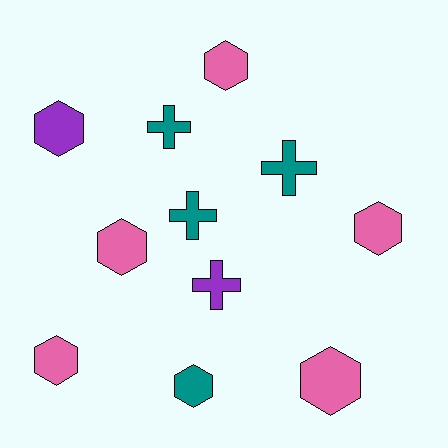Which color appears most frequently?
Pink, with 5 objects.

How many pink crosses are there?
There are no pink crosses.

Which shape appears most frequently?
Hexagon, with 7 objects.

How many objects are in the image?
There are 11 objects.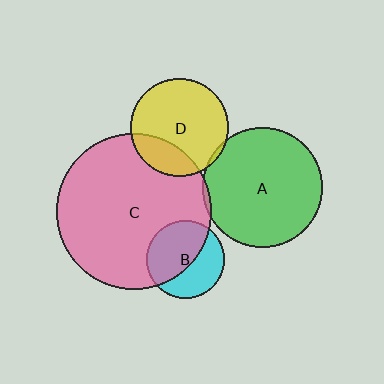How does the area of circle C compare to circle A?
Approximately 1.7 times.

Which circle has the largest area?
Circle C (pink).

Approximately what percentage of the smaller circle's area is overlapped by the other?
Approximately 25%.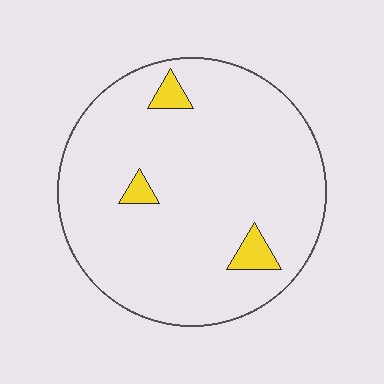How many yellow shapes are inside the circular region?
3.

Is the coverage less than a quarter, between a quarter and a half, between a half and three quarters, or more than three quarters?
Less than a quarter.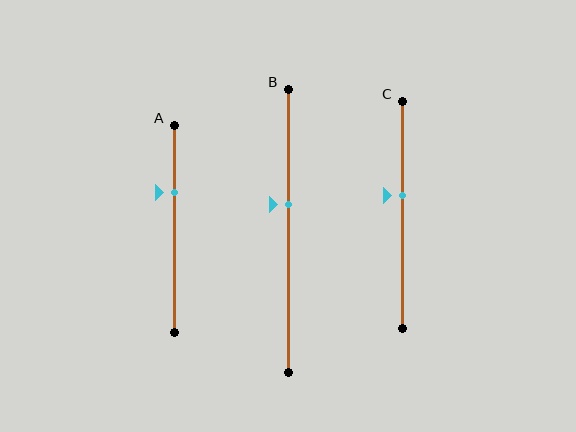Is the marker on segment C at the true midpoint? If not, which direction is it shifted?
No, the marker on segment C is shifted upward by about 9% of the segment length.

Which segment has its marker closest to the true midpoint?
Segment C has its marker closest to the true midpoint.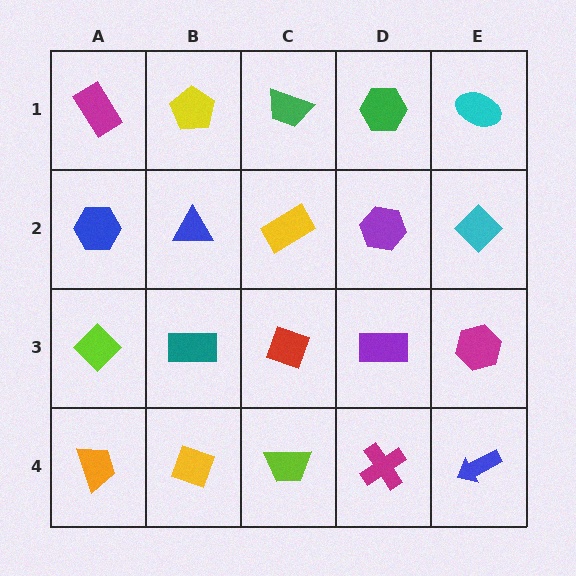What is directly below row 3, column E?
A blue arrow.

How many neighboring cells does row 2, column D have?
4.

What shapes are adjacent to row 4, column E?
A magenta hexagon (row 3, column E), a magenta cross (row 4, column D).